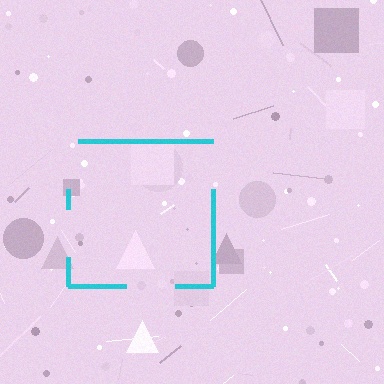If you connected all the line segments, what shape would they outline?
They would outline a square.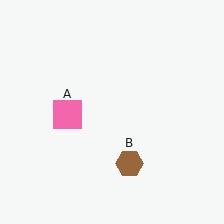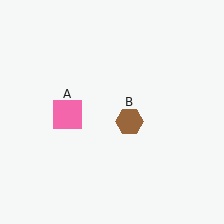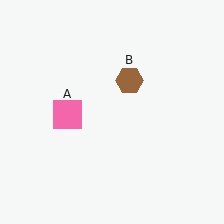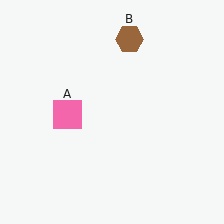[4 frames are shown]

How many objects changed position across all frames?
1 object changed position: brown hexagon (object B).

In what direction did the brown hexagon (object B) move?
The brown hexagon (object B) moved up.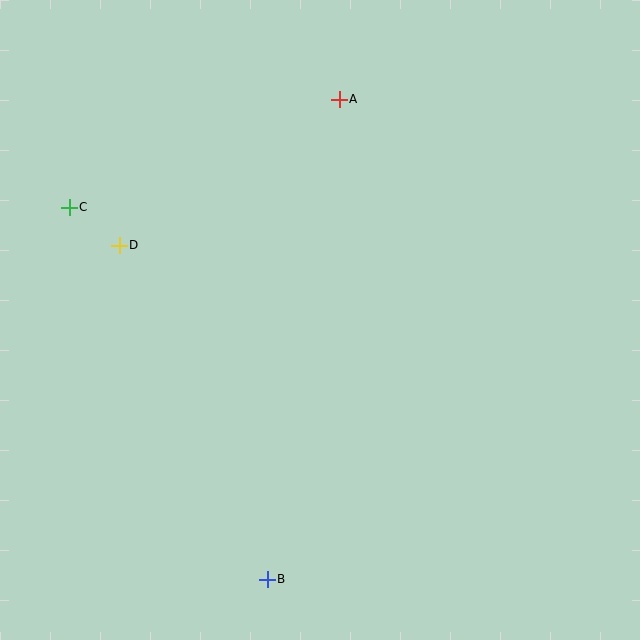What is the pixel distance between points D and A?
The distance between D and A is 264 pixels.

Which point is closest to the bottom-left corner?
Point B is closest to the bottom-left corner.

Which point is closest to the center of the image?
Point D at (119, 245) is closest to the center.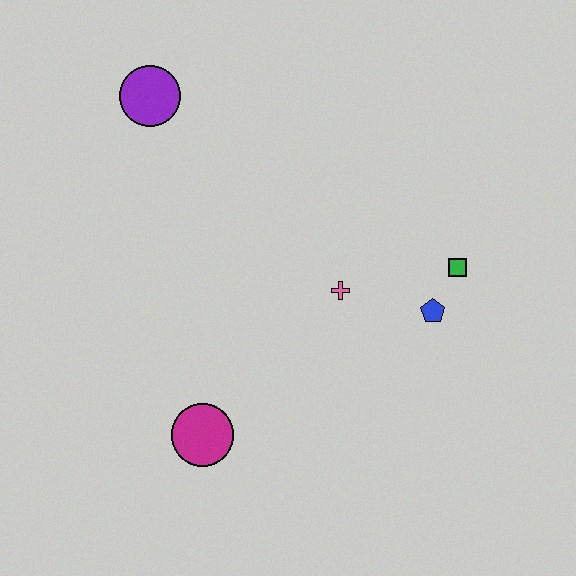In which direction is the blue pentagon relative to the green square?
The blue pentagon is below the green square.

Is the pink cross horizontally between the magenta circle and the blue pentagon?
Yes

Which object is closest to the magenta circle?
The pink cross is closest to the magenta circle.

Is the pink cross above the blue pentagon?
Yes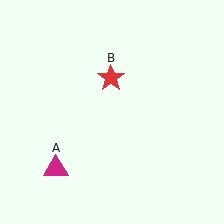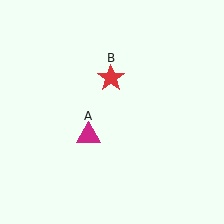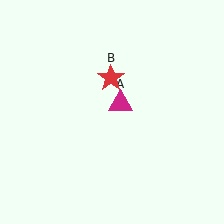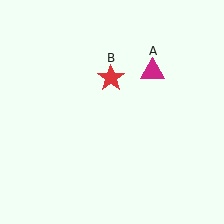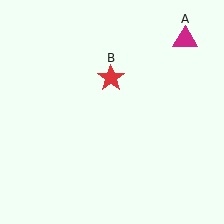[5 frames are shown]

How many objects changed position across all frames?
1 object changed position: magenta triangle (object A).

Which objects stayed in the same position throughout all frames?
Red star (object B) remained stationary.